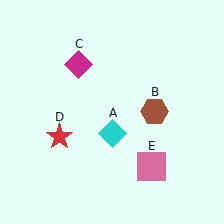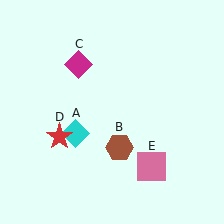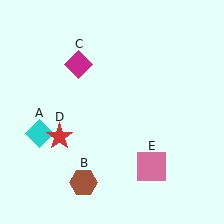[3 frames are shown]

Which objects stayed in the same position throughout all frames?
Magenta diamond (object C) and red star (object D) and pink square (object E) remained stationary.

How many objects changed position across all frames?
2 objects changed position: cyan diamond (object A), brown hexagon (object B).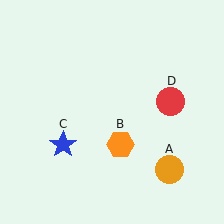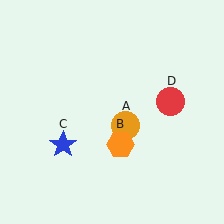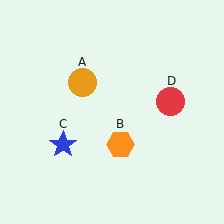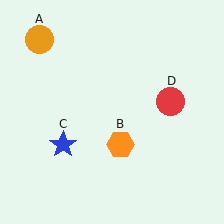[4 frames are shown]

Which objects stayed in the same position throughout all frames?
Orange hexagon (object B) and blue star (object C) and red circle (object D) remained stationary.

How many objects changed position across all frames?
1 object changed position: orange circle (object A).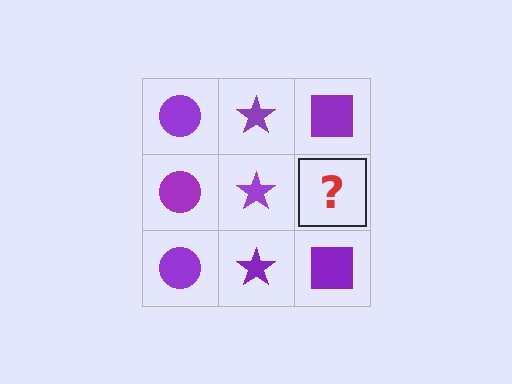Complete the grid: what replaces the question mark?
The question mark should be replaced with a purple square.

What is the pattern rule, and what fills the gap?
The rule is that each column has a consistent shape. The gap should be filled with a purple square.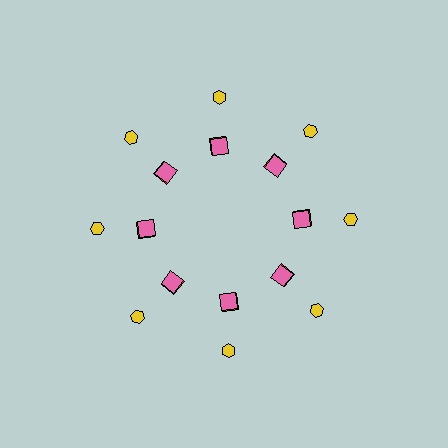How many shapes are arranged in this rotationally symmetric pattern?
There are 24 shapes, arranged in 8 groups of 3.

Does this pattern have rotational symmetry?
Yes, this pattern has 8-fold rotational symmetry. It looks the same after rotating 45 degrees around the center.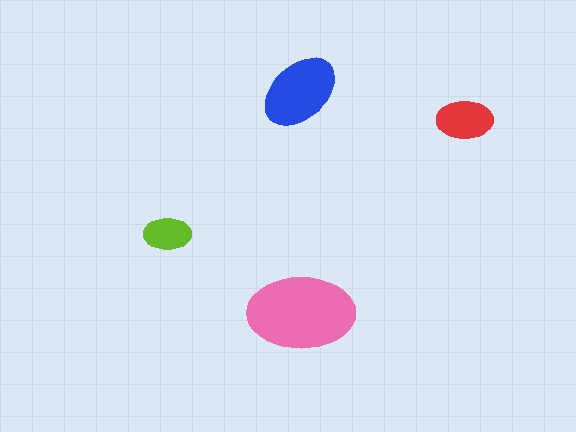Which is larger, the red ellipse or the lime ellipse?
The red one.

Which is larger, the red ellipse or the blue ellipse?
The blue one.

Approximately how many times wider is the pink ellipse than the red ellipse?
About 2 times wider.